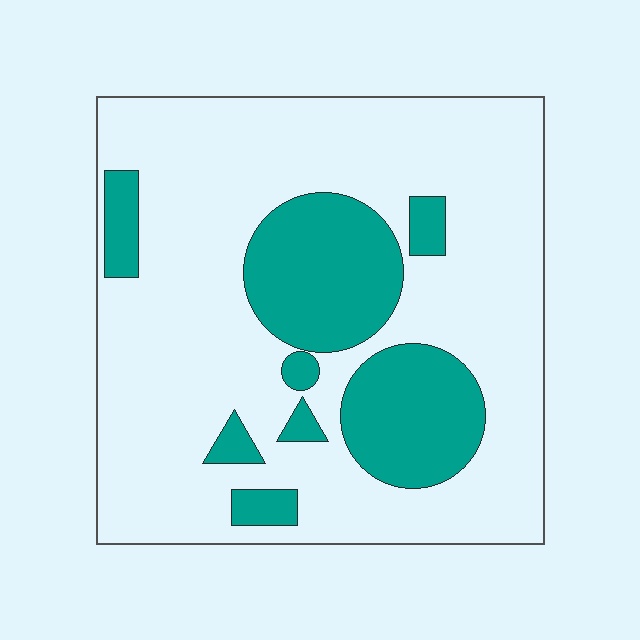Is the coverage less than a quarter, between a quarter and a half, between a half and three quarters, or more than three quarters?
Less than a quarter.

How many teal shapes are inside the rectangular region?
8.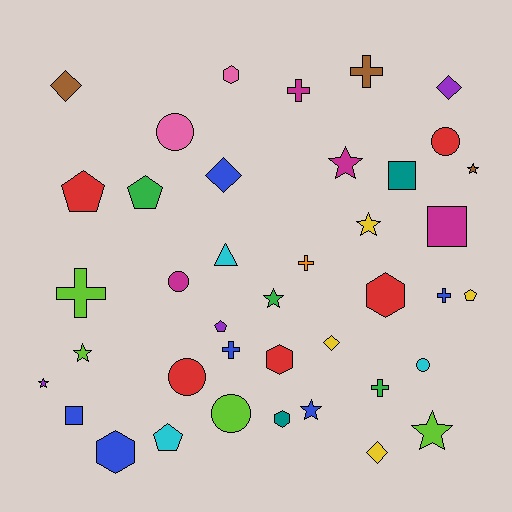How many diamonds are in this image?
There are 5 diamonds.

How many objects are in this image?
There are 40 objects.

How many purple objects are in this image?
There are 3 purple objects.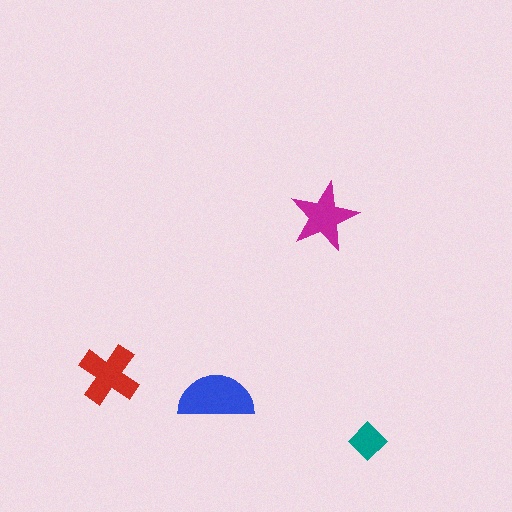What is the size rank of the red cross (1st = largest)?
2nd.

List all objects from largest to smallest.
The blue semicircle, the red cross, the magenta star, the teal diamond.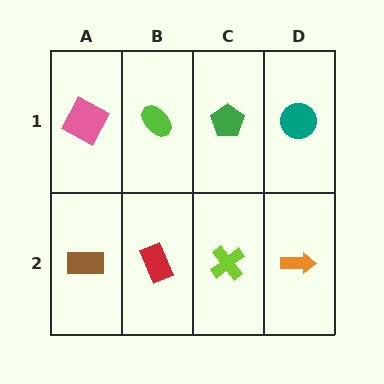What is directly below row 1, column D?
An orange arrow.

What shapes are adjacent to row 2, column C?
A green pentagon (row 1, column C), a red rectangle (row 2, column B), an orange arrow (row 2, column D).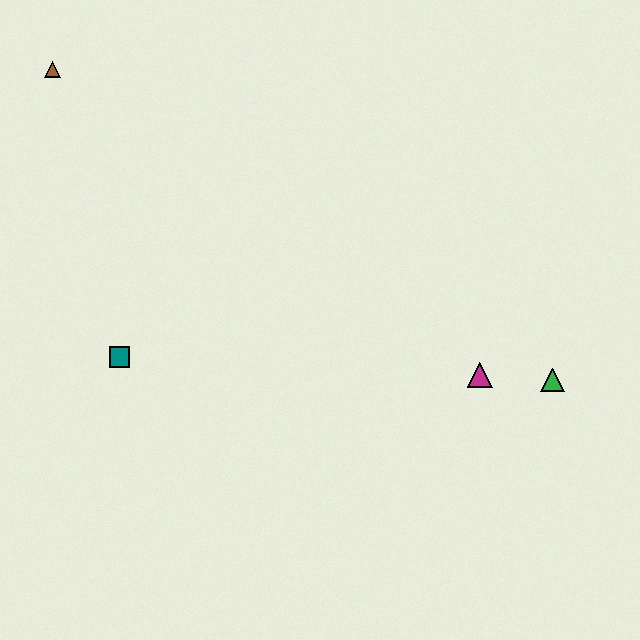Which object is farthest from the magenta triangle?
The brown triangle is farthest from the magenta triangle.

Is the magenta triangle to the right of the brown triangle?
Yes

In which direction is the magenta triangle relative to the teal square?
The magenta triangle is to the right of the teal square.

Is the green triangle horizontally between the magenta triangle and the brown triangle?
No